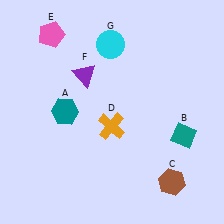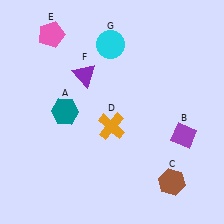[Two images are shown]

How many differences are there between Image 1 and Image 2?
There is 1 difference between the two images.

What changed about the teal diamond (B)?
In Image 1, B is teal. In Image 2, it changed to purple.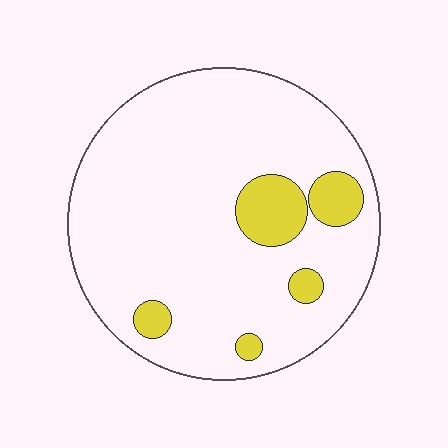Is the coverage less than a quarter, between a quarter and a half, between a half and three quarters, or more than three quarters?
Less than a quarter.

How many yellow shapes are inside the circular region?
5.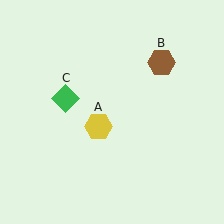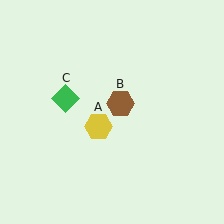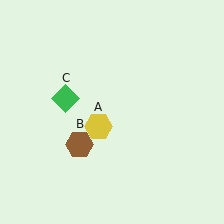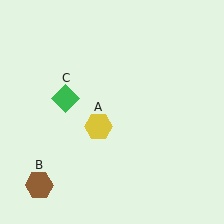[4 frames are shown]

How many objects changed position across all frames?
1 object changed position: brown hexagon (object B).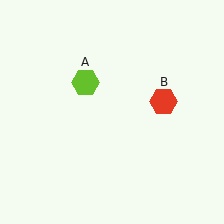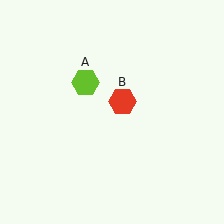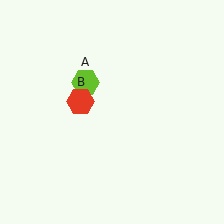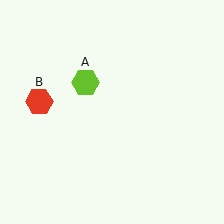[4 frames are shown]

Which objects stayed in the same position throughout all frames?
Lime hexagon (object A) remained stationary.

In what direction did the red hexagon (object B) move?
The red hexagon (object B) moved left.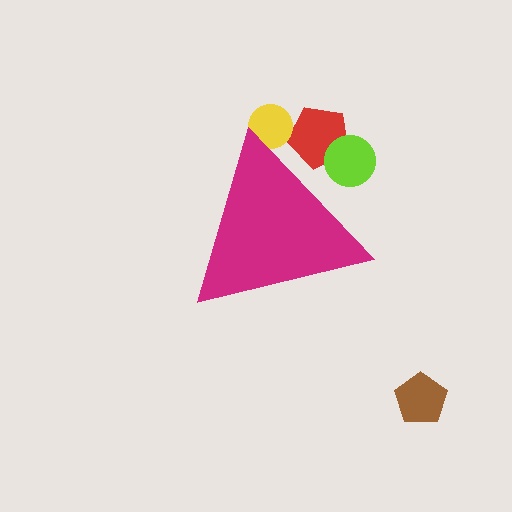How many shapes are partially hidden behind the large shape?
3 shapes are partially hidden.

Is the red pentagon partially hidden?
Yes, the red pentagon is partially hidden behind the magenta triangle.